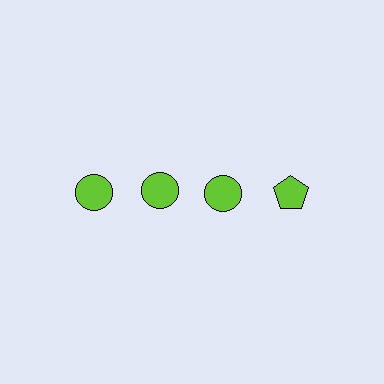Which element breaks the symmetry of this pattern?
The lime pentagon in the top row, second from right column breaks the symmetry. All other shapes are lime circles.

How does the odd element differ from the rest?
It has a different shape: pentagon instead of circle.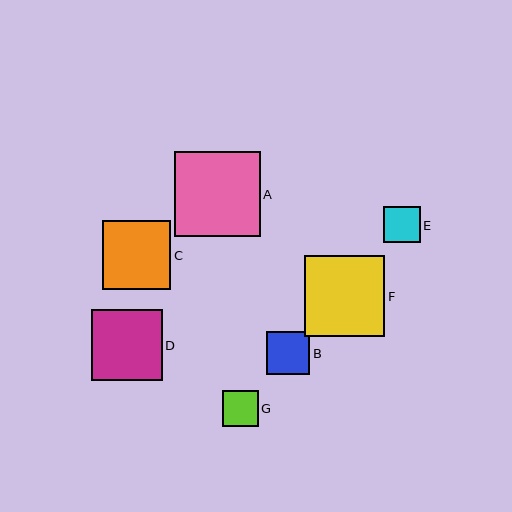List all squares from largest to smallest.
From largest to smallest: A, F, D, C, B, E, G.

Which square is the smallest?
Square G is the smallest with a size of approximately 36 pixels.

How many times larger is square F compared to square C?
Square F is approximately 1.2 times the size of square C.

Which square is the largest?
Square A is the largest with a size of approximately 85 pixels.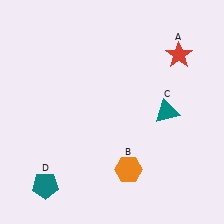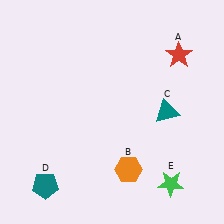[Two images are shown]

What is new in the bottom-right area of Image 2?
A green star (E) was added in the bottom-right area of Image 2.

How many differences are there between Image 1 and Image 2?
There is 1 difference between the two images.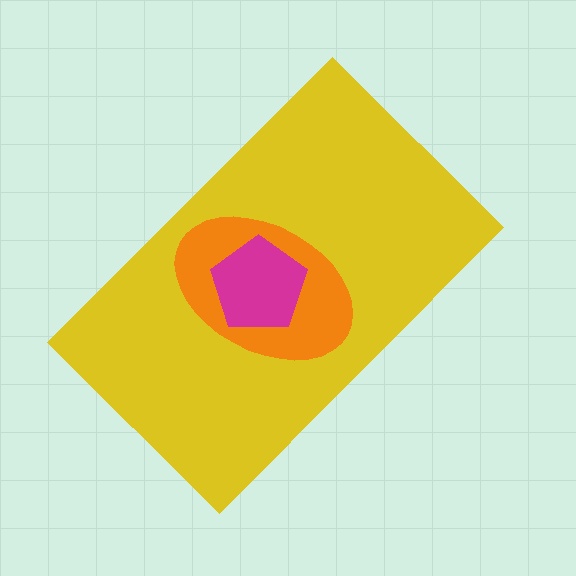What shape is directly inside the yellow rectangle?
The orange ellipse.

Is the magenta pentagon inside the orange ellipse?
Yes.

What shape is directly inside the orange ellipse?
The magenta pentagon.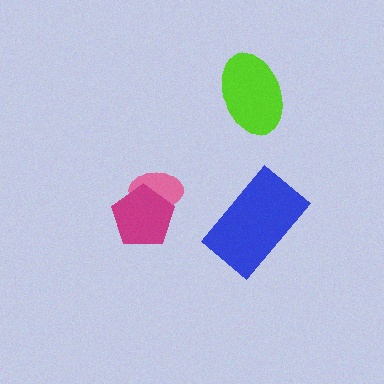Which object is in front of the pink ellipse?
The magenta pentagon is in front of the pink ellipse.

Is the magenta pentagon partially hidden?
No, no other shape covers it.